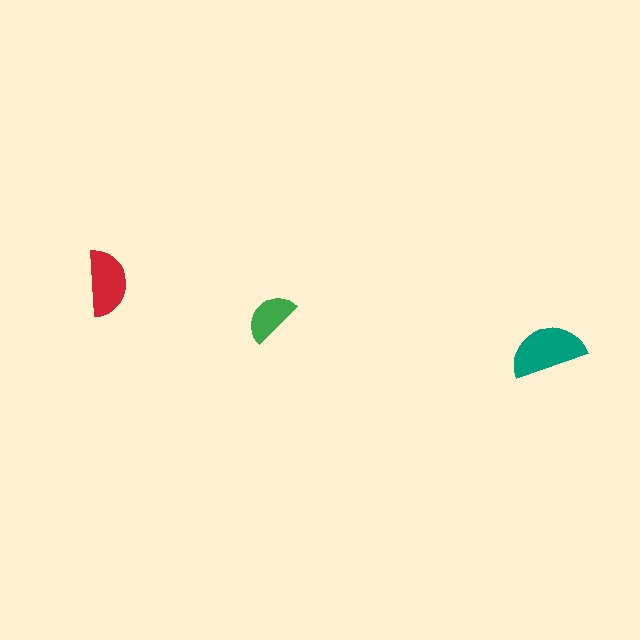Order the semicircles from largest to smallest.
the teal one, the red one, the green one.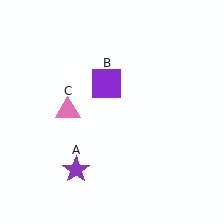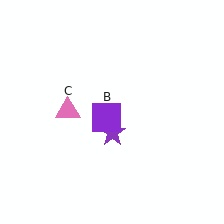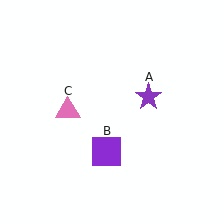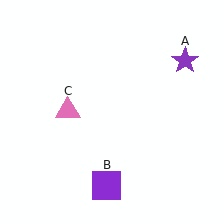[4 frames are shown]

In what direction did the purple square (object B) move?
The purple square (object B) moved down.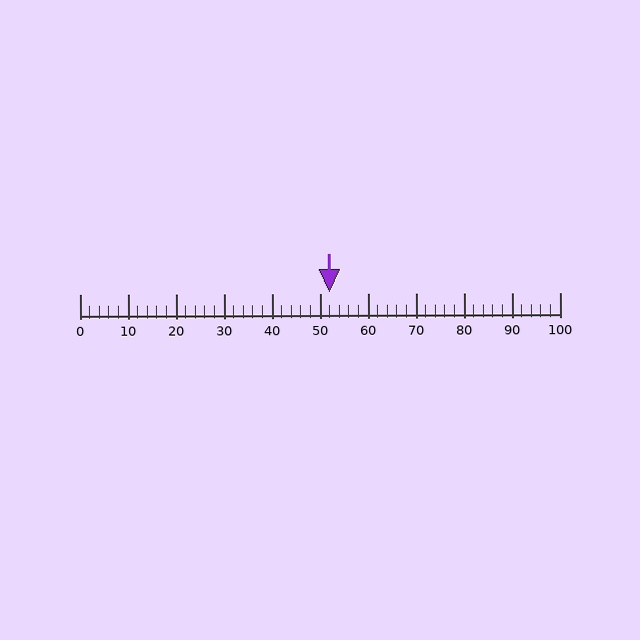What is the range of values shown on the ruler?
The ruler shows values from 0 to 100.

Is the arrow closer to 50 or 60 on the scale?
The arrow is closer to 50.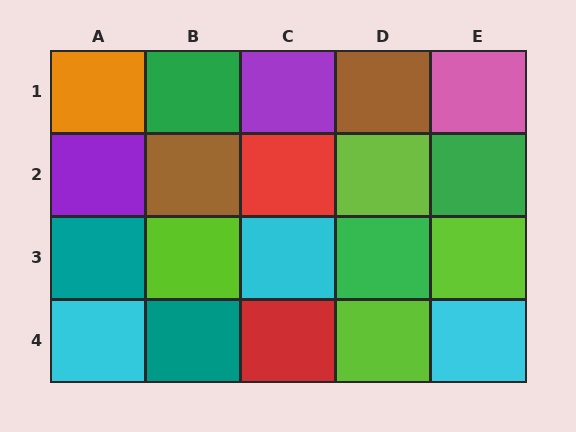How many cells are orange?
1 cell is orange.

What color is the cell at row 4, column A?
Cyan.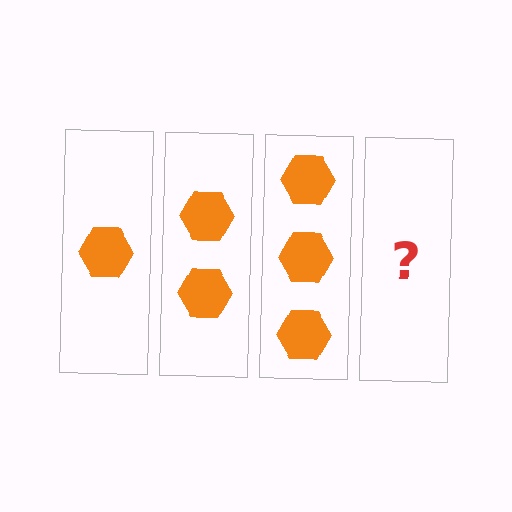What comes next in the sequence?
The next element should be 4 hexagons.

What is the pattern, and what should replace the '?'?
The pattern is that each step adds one more hexagon. The '?' should be 4 hexagons.